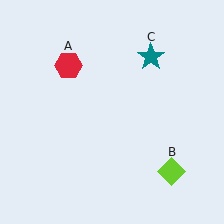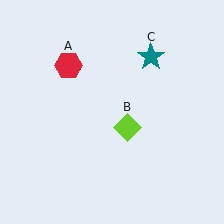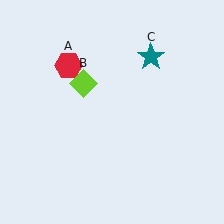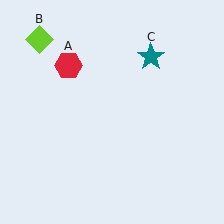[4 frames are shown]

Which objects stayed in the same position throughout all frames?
Red hexagon (object A) and teal star (object C) remained stationary.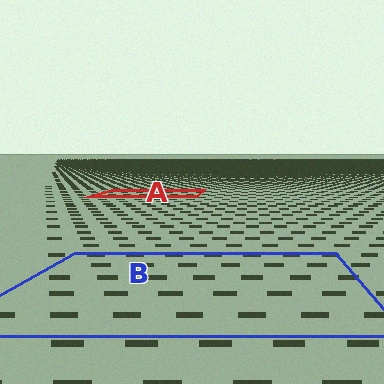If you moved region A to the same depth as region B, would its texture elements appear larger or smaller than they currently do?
They would appear larger. At a closer depth, the same texture elements are projected at a bigger on-screen size.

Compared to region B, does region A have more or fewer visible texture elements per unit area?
Region A has more texture elements per unit area — they are packed more densely because it is farther away.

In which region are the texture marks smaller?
The texture marks are smaller in region A, because it is farther away.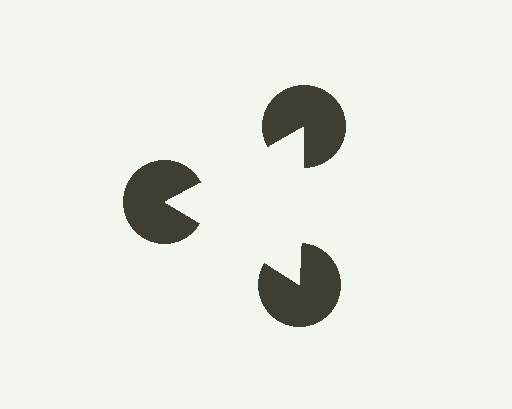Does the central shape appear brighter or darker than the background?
It typically appears slightly brighter than the background, even though no actual brightness change is drawn.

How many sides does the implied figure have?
3 sides.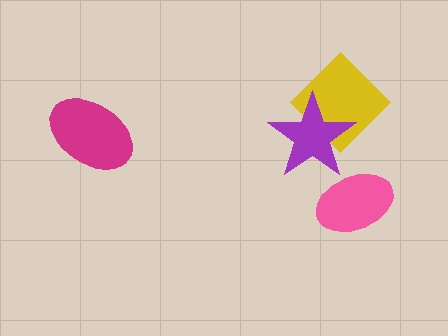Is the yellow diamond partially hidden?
Yes, it is partially covered by another shape.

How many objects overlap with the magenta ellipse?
0 objects overlap with the magenta ellipse.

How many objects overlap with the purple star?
1 object overlaps with the purple star.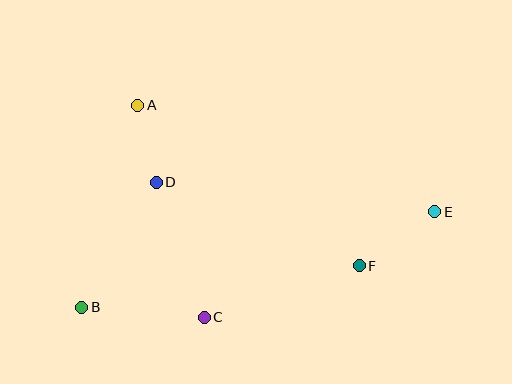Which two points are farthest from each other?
Points B and E are farthest from each other.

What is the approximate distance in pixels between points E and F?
The distance between E and F is approximately 93 pixels.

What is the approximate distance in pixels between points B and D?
The distance between B and D is approximately 145 pixels.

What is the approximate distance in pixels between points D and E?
The distance between D and E is approximately 280 pixels.